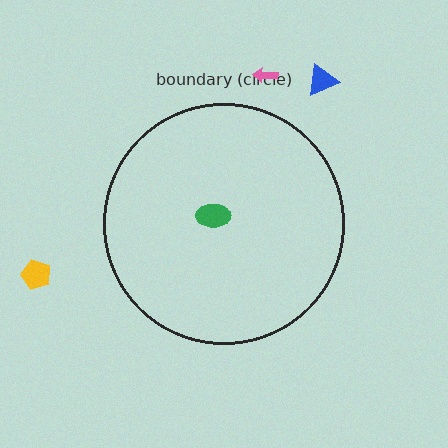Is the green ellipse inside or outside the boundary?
Inside.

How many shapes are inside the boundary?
1 inside, 3 outside.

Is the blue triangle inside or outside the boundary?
Outside.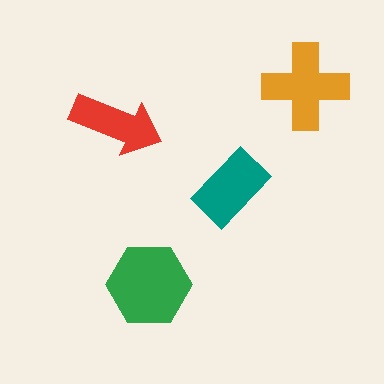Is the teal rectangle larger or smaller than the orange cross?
Smaller.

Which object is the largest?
The green hexagon.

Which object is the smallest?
The red arrow.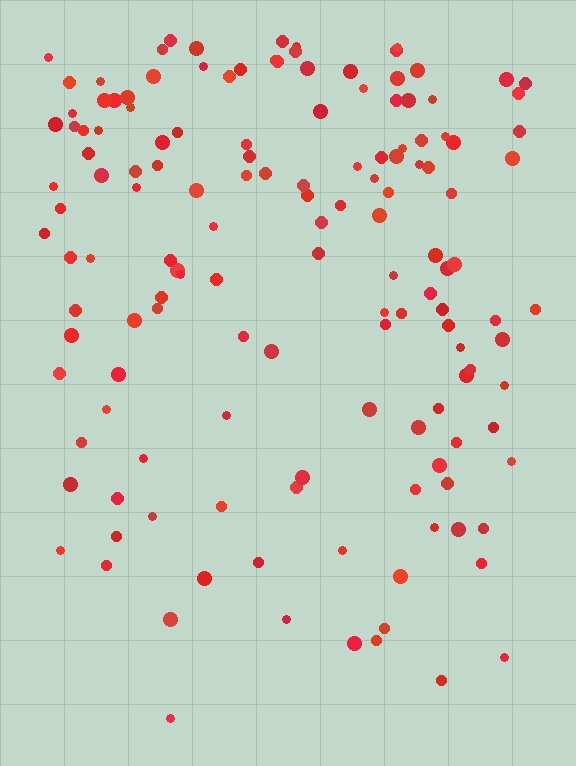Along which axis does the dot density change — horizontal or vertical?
Vertical.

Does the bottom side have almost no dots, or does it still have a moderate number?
Still a moderate number, just noticeably fewer than the top.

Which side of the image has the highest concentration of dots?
The top.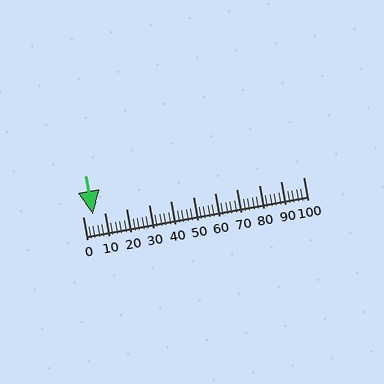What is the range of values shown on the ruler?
The ruler shows values from 0 to 100.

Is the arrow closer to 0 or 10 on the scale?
The arrow is closer to 0.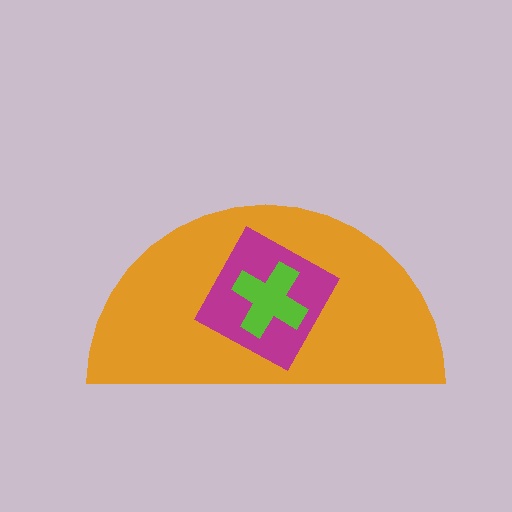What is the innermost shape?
The lime cross.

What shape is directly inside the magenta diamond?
The lime cross.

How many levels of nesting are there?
3.